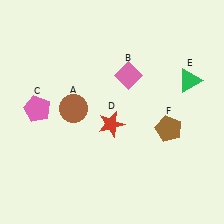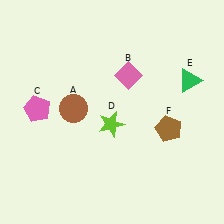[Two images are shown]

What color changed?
The star (D) changed from red in Image 1 to lime in Image 2.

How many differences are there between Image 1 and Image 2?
There is 1 difference between the two images.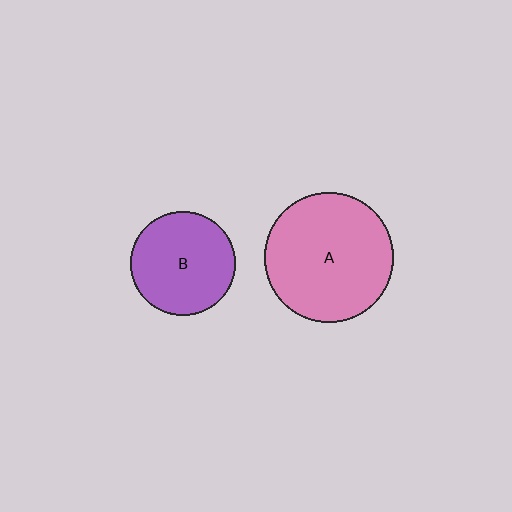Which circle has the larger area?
Circle A (pink).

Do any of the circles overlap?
No, none of the circles overlap.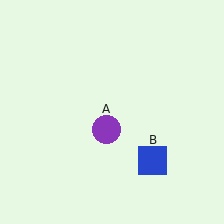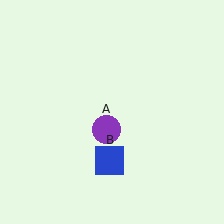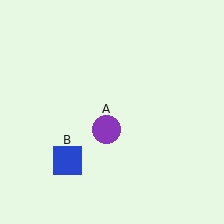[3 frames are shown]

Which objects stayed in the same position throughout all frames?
Purple circle (object A) remained stationary.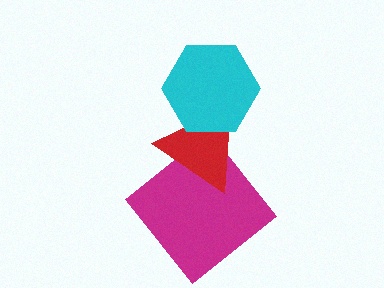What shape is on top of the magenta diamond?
The red triangle is on top of the magenta diamond.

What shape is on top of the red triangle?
The cyan hexagon is on top of the red triangle.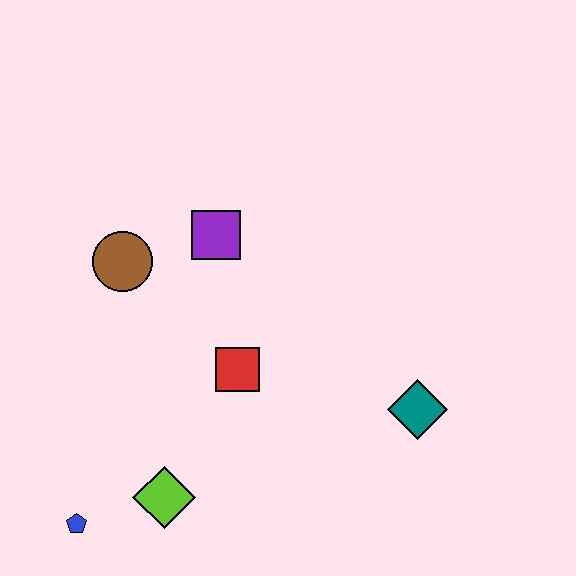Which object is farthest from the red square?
The blue pentagon is farthest from the red square.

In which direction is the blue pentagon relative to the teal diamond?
The blue pentagon is to the left of the teal diamond.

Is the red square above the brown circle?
No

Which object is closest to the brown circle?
The purple square is closest to the brown circle.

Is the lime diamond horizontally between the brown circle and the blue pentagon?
No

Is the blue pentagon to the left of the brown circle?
Yes